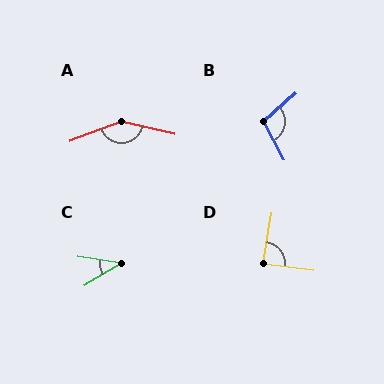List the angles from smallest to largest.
C (40°), D (88°), B (103°), A (146°).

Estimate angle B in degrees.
Approximately 103 degrees.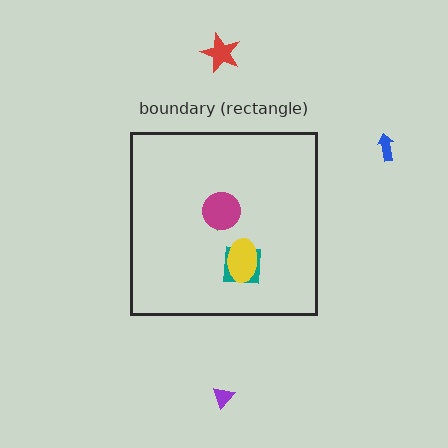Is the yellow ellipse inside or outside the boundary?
Inside.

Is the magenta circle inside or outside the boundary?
Inside.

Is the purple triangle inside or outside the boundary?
Outside.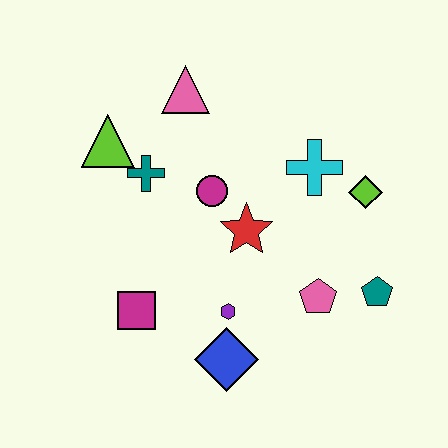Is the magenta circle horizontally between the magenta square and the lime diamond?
Yes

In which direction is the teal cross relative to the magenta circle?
The teal cross is to the left of the magenta circle.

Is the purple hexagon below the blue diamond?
No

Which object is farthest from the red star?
The lime triangle is farthest from the red star.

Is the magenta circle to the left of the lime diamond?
Yes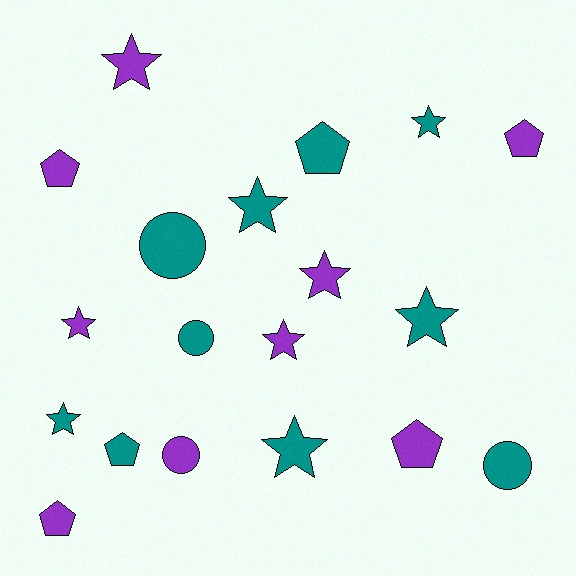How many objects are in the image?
There are 19 objects.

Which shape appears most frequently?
Star, with 9 objects.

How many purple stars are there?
There are 4 purple stars.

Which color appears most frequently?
Teal, with 10 objects.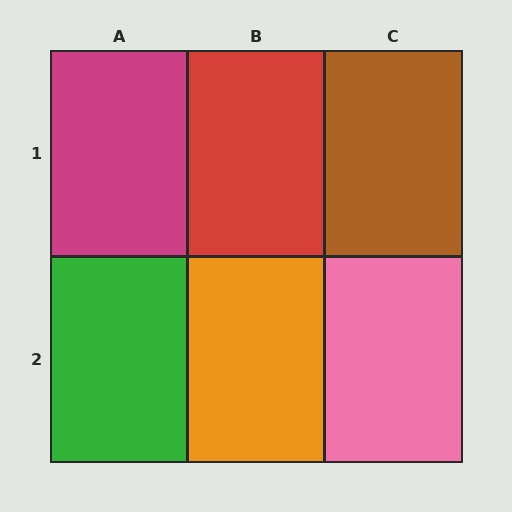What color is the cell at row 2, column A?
Green.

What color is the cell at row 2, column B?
Orange.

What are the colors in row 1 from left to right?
Magenta, red, brown.